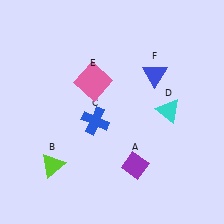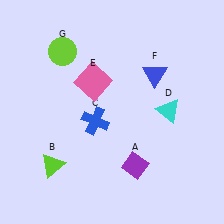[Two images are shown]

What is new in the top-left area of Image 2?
A lime circle (G) was added in the top-left area of Image 2.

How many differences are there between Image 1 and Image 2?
There is 1 difference between the two images.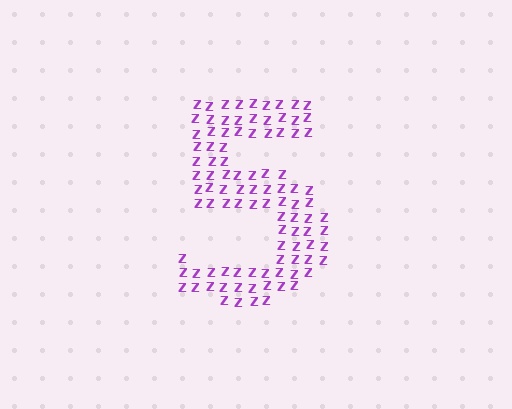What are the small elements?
The small elements are letter Z's.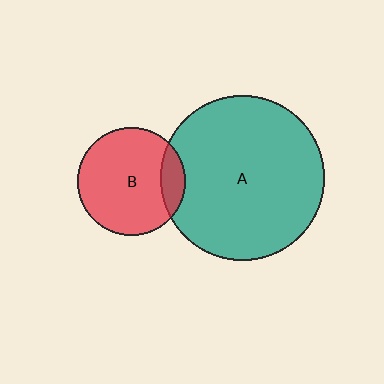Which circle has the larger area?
Circle A (teal).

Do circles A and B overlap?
Yes.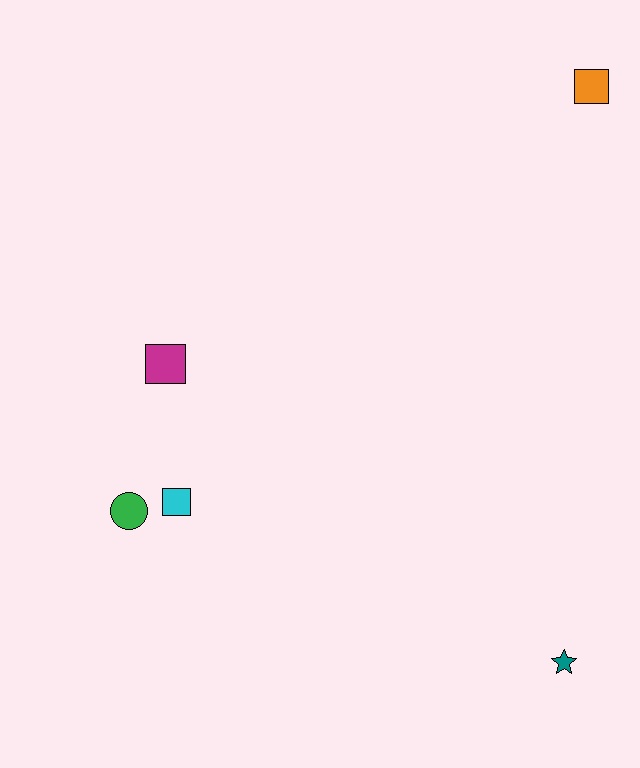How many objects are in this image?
There are 5 objects.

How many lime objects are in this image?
There are no lime objects.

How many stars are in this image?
There is 1 star.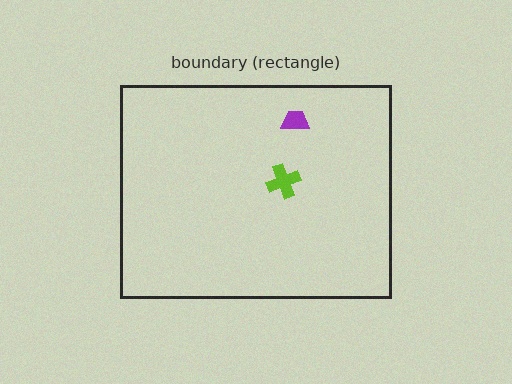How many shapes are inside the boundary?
2 inside, 0 outside.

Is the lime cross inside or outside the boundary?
Inside.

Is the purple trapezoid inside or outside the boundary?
Inside.